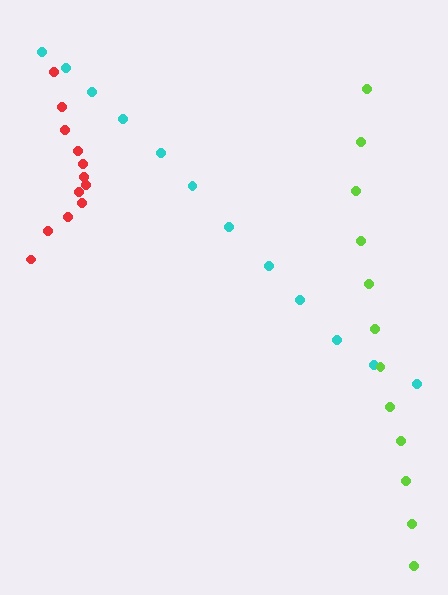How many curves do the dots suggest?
There are 3 distinct paths.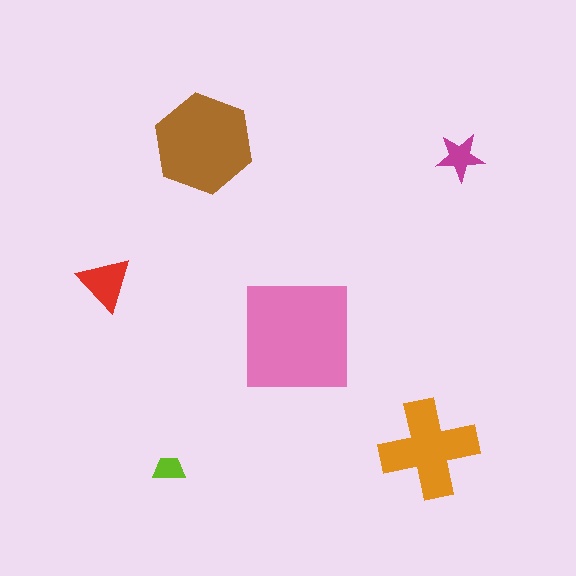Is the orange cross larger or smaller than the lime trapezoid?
Larger.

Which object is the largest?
The pink square.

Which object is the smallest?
The lime trapezoid.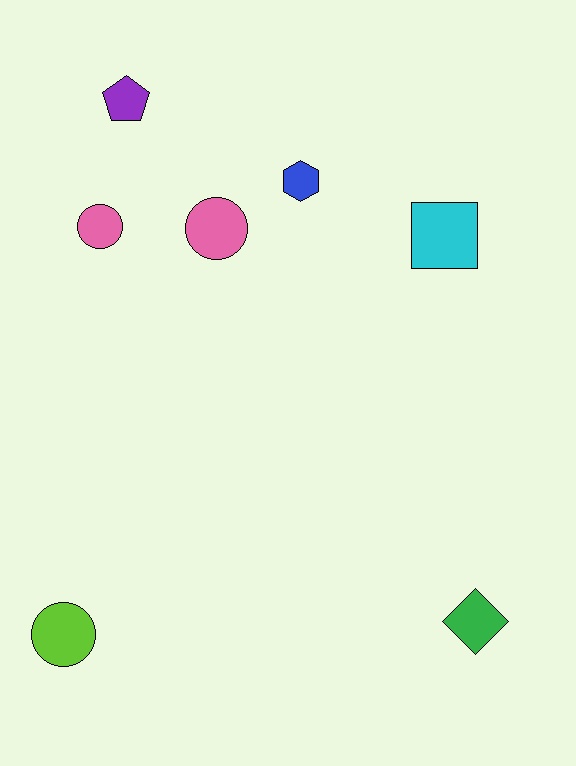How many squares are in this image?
There is 1 square.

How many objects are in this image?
There are 7 objects.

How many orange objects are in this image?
There are no orange objects.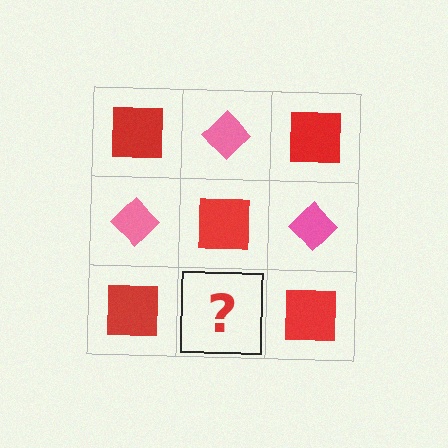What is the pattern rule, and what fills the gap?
The rule is that it alternates red square and pink diamond in a checkerboard pattern. The gap should be filled with a pink diamond.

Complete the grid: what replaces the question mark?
The question mark should be replaced with a pink diamond.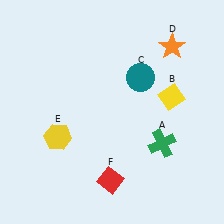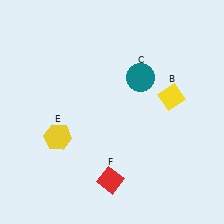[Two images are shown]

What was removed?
The green cross (A), the orange star (D) were removed in Image 2.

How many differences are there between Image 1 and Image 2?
There are 2 differences between the two images.